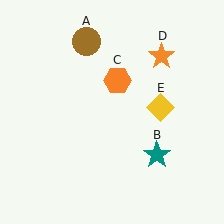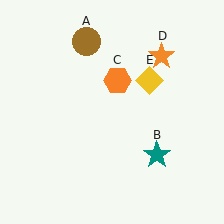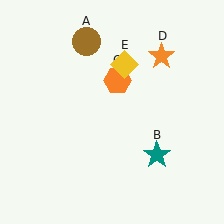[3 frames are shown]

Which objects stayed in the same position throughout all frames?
Brown circle (object A) and teal star (object B) and orange hexagon (object C) and orange star (object D) remained stationary.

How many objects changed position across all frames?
1 object changed position: yellow diamond (object E).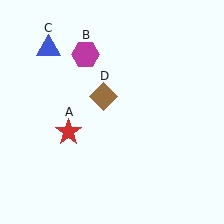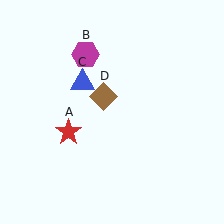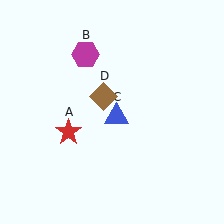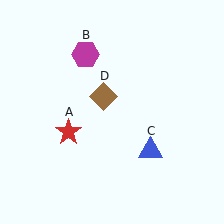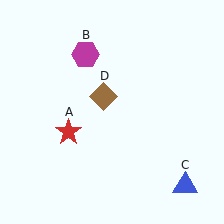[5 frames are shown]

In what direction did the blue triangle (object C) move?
The blue triangle (object C) moved down and to the right.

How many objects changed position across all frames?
1 object changed position: blue triangle (object C).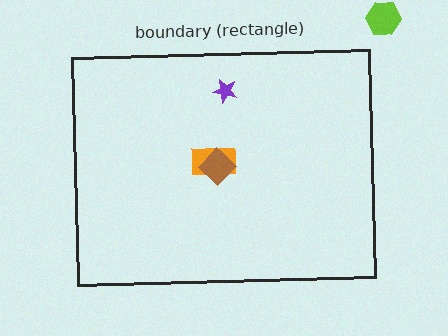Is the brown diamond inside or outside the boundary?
Inside.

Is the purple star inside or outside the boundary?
Inside.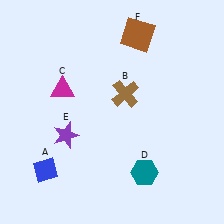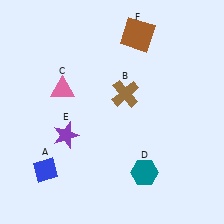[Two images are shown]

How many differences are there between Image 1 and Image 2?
There is 1 difference between the two images.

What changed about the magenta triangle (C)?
In Image 1, C is magenta. In Image 2, it changed to pink.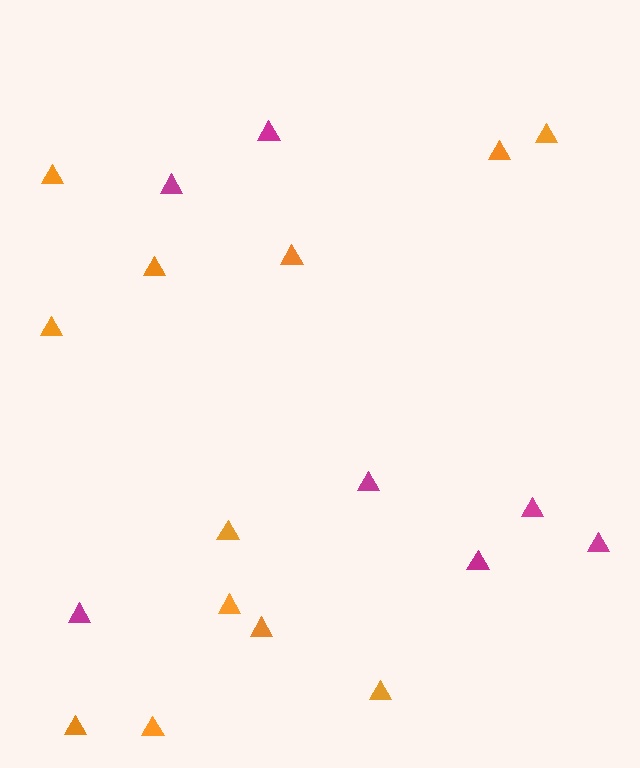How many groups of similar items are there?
There are 2 groups: one group of orange triangles (12) and one group of magenta triangles (7).